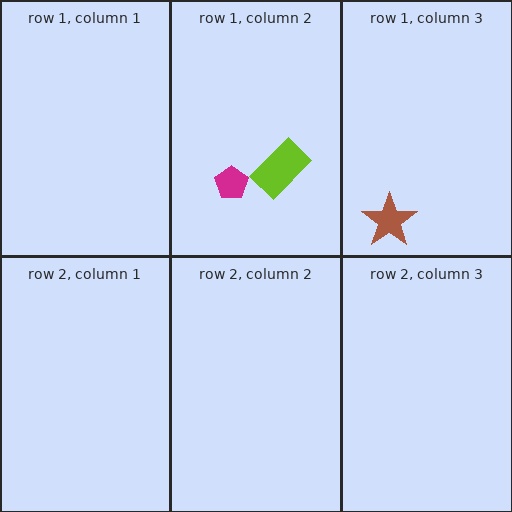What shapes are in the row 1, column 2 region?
The lime rectangle, the magenta pentagon.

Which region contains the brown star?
The row 1, column 3 region.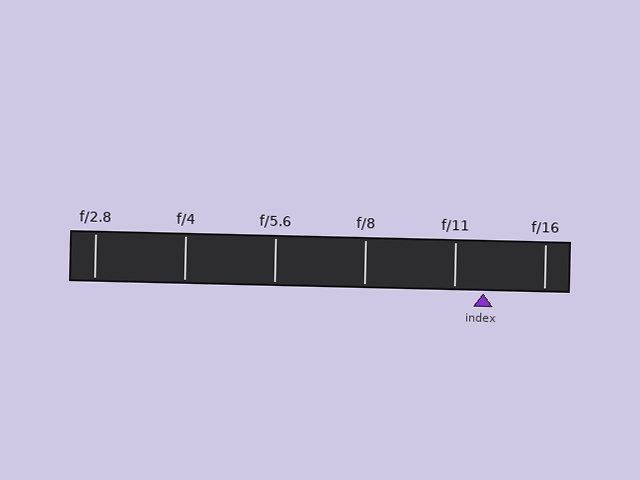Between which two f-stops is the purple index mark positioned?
The index mark is between f/11 and f/16.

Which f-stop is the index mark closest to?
The index mark is closest to f/11.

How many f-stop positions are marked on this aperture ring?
There are 6 f-stop positions marked.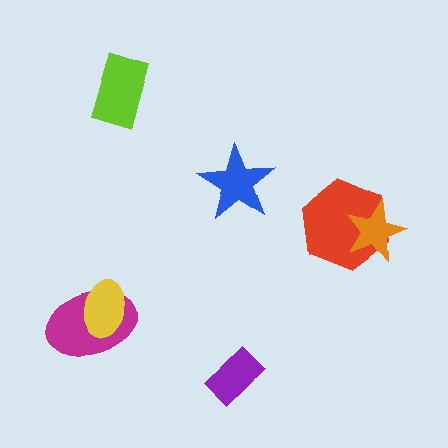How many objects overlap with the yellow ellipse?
1 object overlaps with the yellow ellipse.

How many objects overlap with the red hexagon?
1 object overlaps with the red hexagon.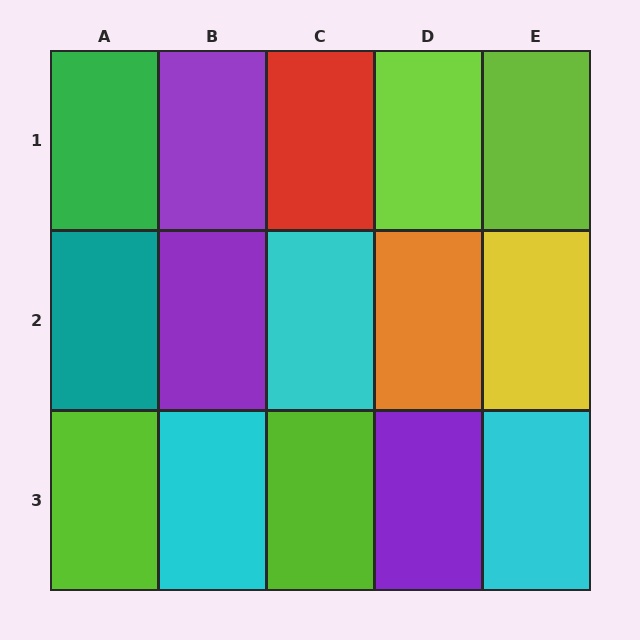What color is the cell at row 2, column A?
Teal.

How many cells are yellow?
1 cell is yellow.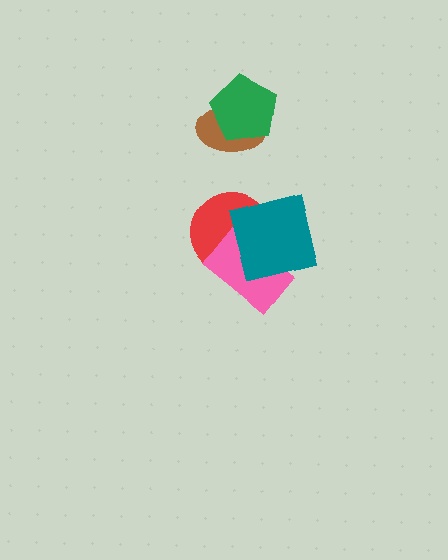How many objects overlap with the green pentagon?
1 object overlaps with the green pentagon.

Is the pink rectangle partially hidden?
Yes, it is partially covered by another shape.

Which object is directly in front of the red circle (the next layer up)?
The pink rectangle is directly in front of the red circle.